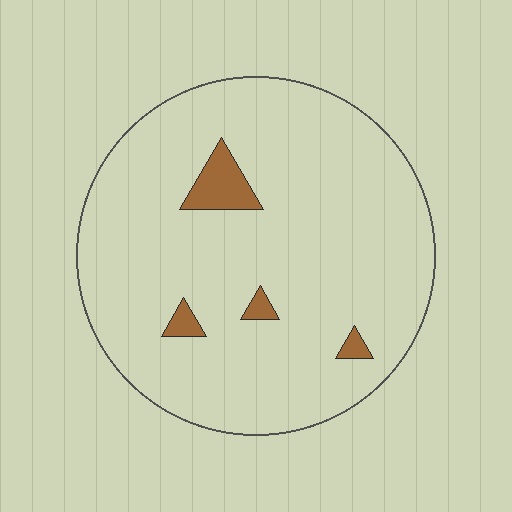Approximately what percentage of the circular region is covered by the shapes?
Approximately 5%.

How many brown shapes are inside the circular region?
4.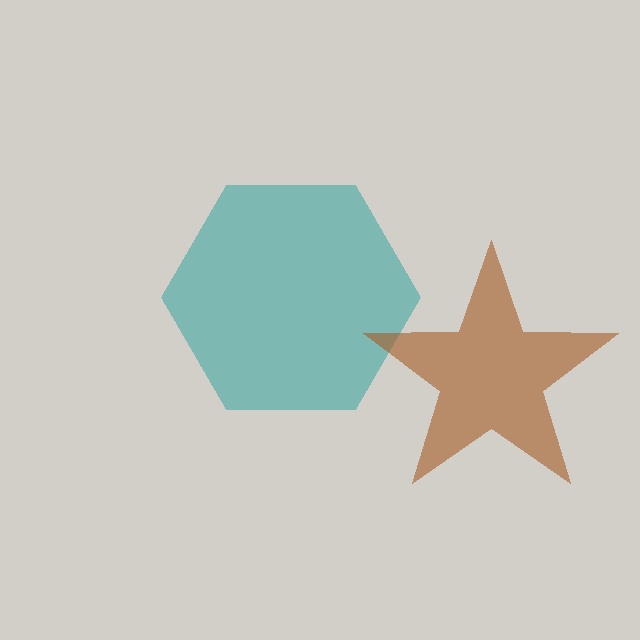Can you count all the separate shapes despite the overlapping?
Yes, there are 2 separate shapes.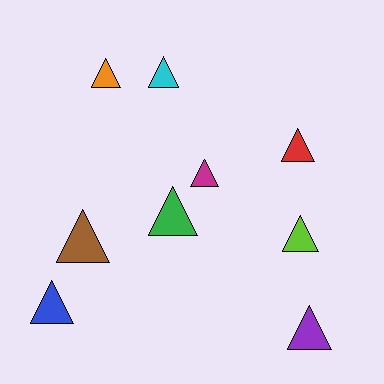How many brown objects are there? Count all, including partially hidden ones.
There is 1 brown object.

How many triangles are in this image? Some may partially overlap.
There are 9 triangles.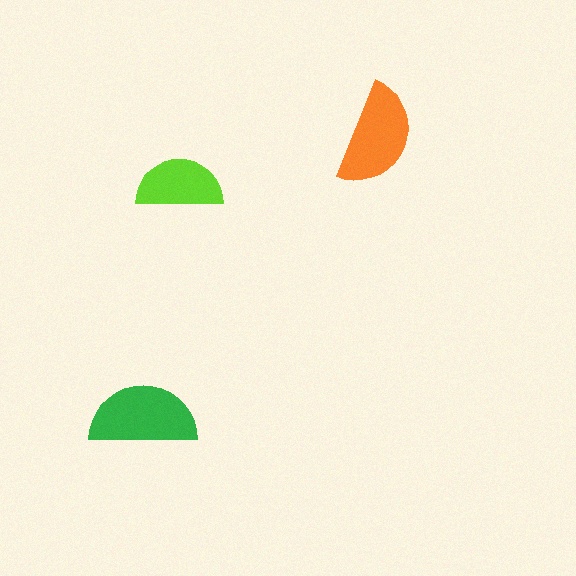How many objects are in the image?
There are 3 objects in the image.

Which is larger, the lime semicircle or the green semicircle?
The green one.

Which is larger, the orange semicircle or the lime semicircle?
The orange one.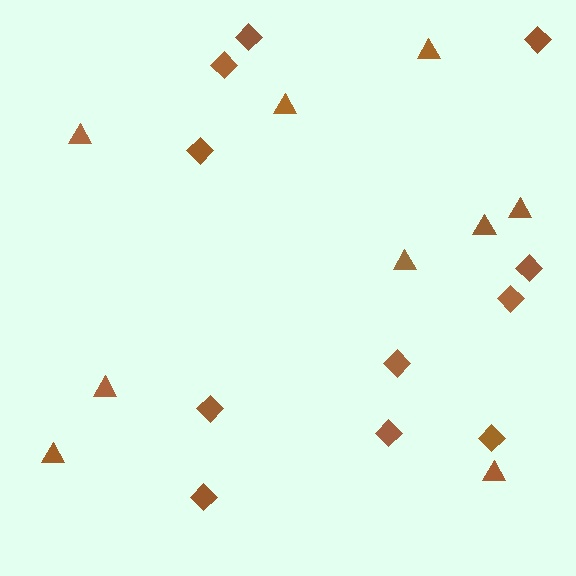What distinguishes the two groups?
There are 2 groups: one group of diamonds (11) and one group of triangles (9).